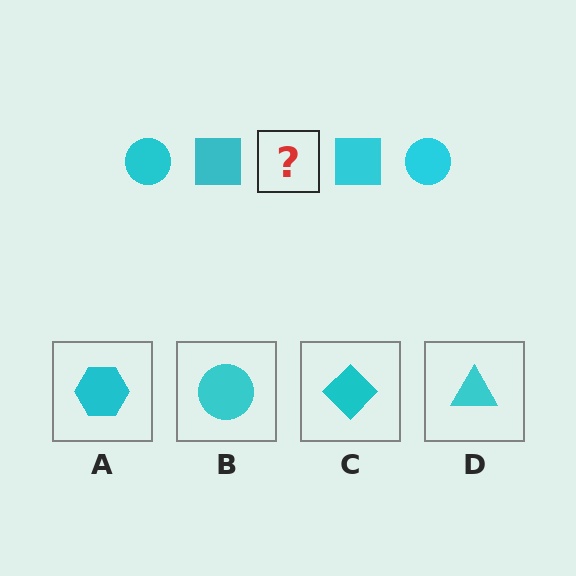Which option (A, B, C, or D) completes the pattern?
B.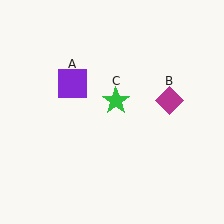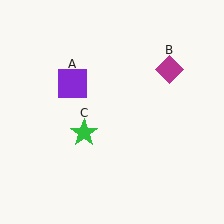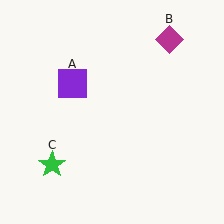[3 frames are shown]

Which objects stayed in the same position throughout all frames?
Purple square (object A) remained stationary.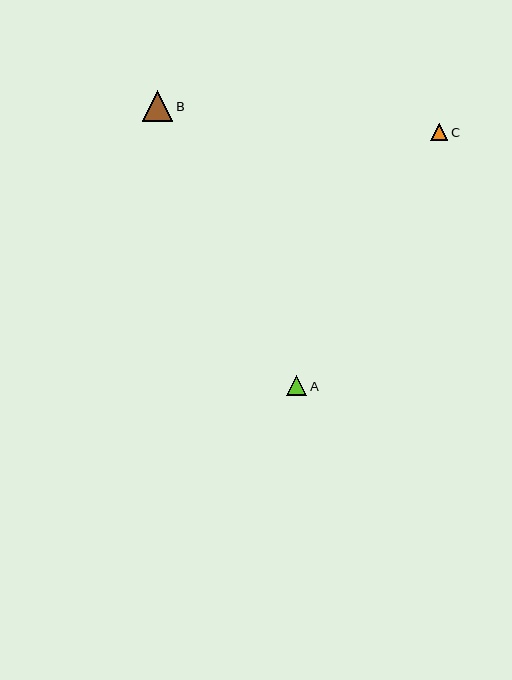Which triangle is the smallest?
Triangle C is the smallest with a size of approximately 17 pixels.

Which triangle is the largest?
Triangle B is the largest with a size of approximately 31 pixels.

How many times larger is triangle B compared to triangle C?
Triangle B is approximately 1.8 times the size of triangle C.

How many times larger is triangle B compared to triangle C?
Triangle B is approximately 1.8 times the size of triangle C.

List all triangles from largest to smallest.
From largest to smallest: B, A, C.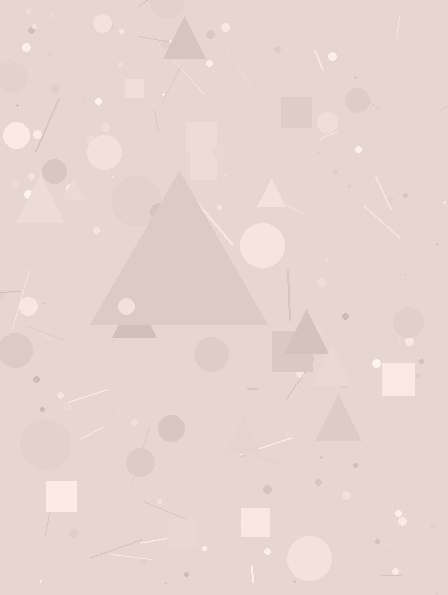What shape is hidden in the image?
A triangle is hidden in the image.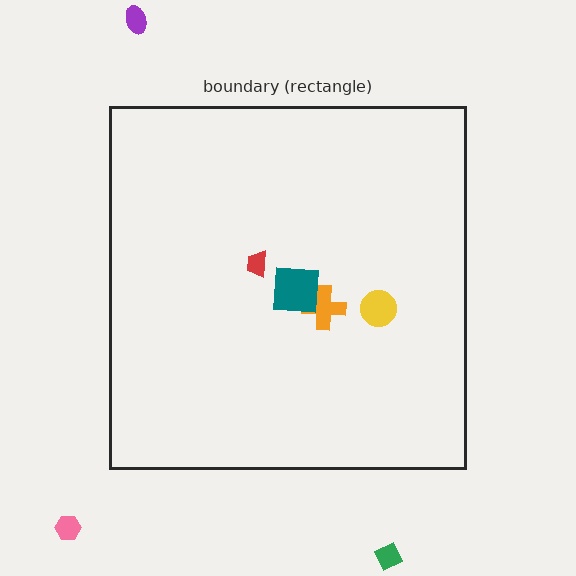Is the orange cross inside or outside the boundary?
Inside.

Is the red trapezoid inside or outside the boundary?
Inside.